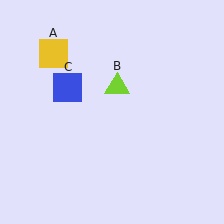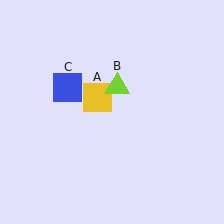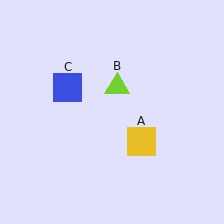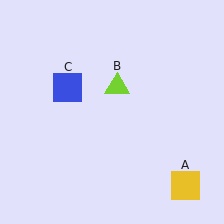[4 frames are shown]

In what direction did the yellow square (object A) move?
The yellow square (object A) moved down and to the right.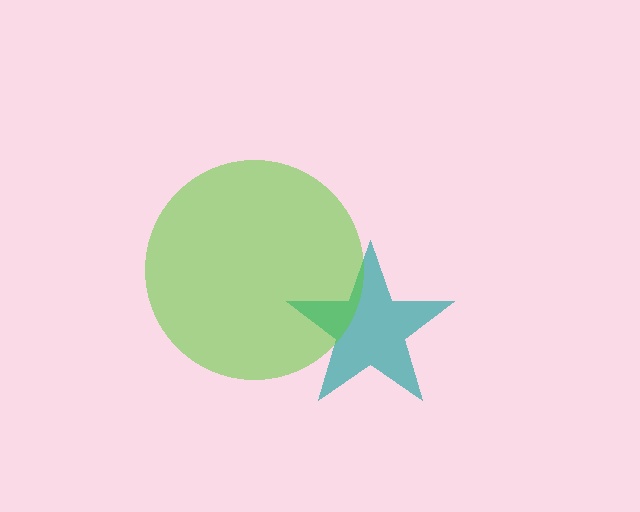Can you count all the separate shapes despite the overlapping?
Yes, there are 2 separate shapes.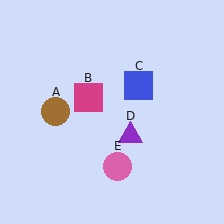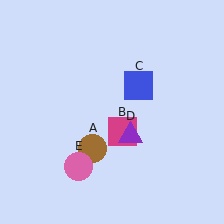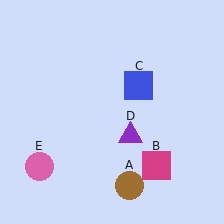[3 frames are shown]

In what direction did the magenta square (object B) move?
The magenta square (object B) moved down and to the right.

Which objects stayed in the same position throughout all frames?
Blue square (object C) and purple triangle (object D) remained stationary.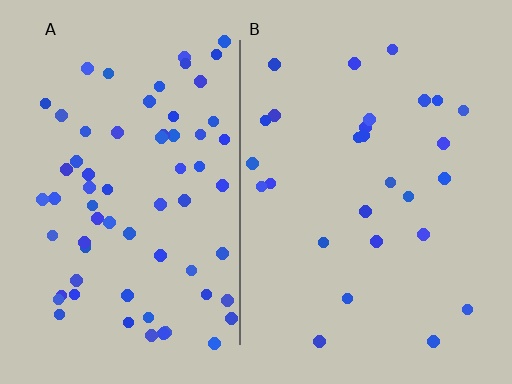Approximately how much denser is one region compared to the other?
Approximately 2.5× — region A over region B.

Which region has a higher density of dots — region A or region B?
A (the left).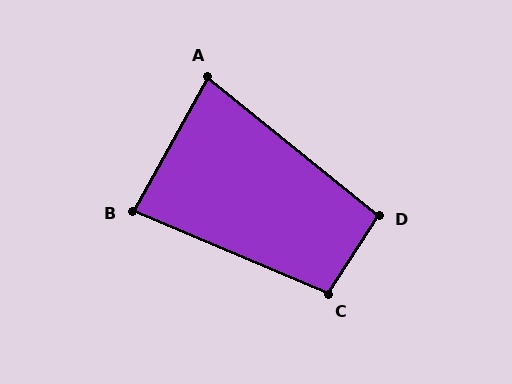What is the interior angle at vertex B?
Approximately 84 degrees (acute).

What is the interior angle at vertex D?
Approximately 96 degrees (obtuse).